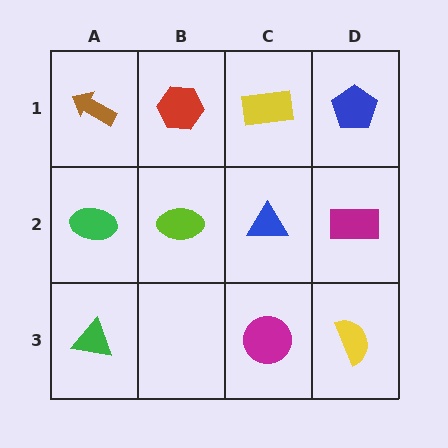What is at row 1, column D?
A blue pentagon.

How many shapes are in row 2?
4 shapes.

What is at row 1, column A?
A brown arrow.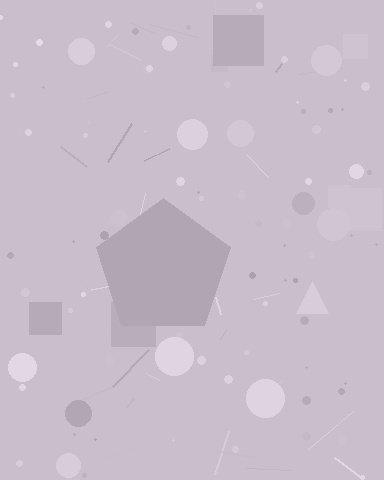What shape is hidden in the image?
A pentagon is hidden in the image.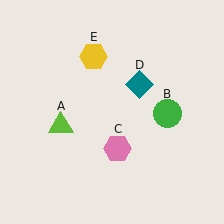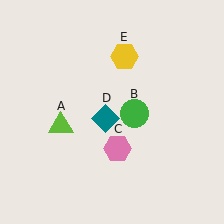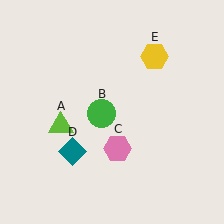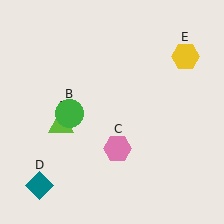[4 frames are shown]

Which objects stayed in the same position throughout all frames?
Lime triangle (object A) and pink hexagon (object C) remained stationary.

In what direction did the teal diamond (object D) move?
The teal diamond (object D) moved down and to the left.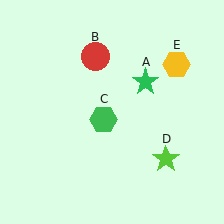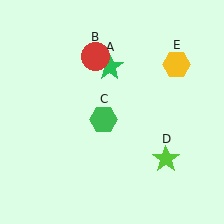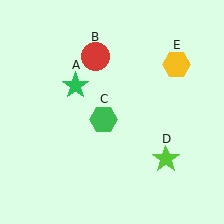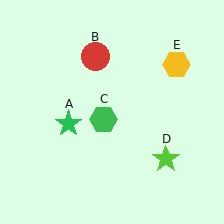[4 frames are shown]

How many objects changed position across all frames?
1 object changed position: green star (object A).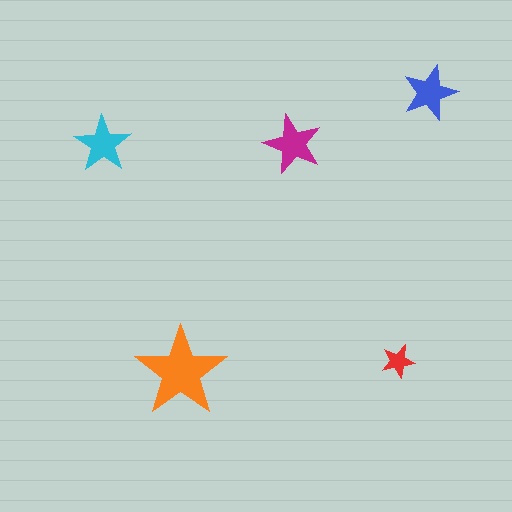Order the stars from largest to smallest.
the orange one, the magenta one, the cyan one, the blue one, the red one.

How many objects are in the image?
There are 5 objects in the image.